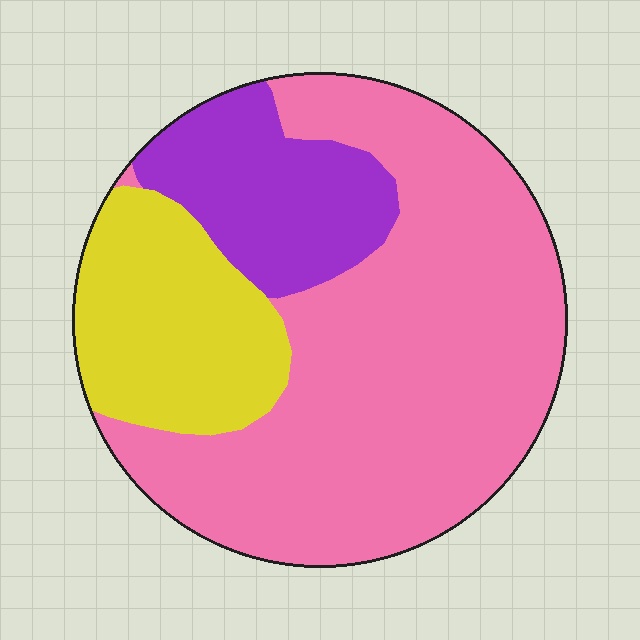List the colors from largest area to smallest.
From largest to smallest: pink, yellow, purple.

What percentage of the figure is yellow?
Yellow takes up between a sixth and a third of the figure.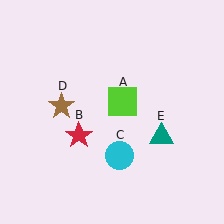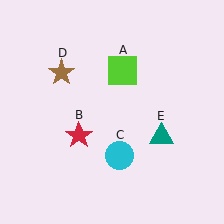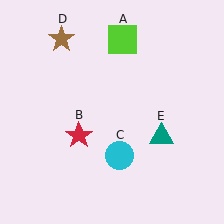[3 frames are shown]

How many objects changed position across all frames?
2 objects changed position: lime square (object A), brown star (object D).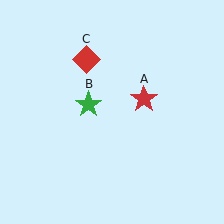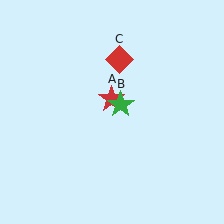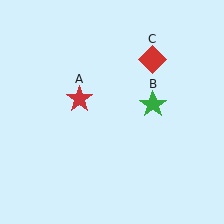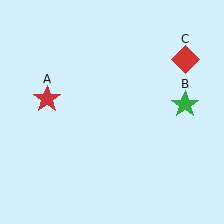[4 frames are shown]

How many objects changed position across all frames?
3 objects changed position: red star (object A), green star (object B), red diamond (object C).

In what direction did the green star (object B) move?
The green star (object B) moved right.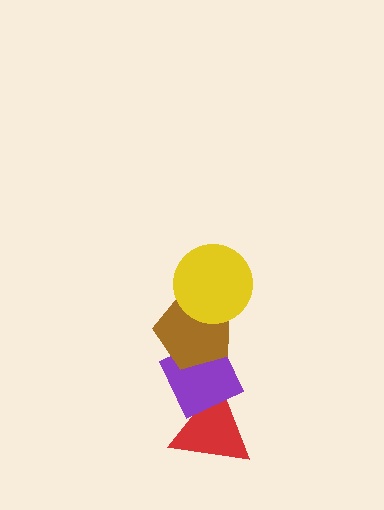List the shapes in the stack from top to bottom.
From top to bottom: the yellow circle, the brown pentagon, the purple diamond, the red triangle.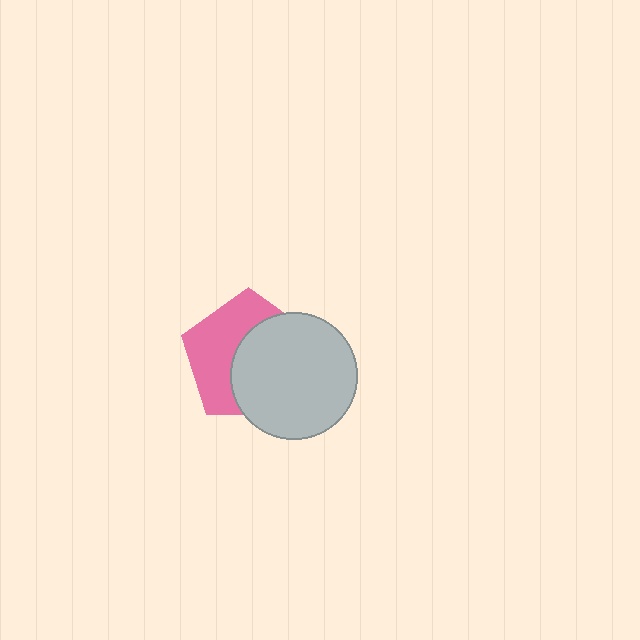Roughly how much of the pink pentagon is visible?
About half of it is visible (roughly 46%).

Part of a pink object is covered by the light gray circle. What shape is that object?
It is a pentagon.